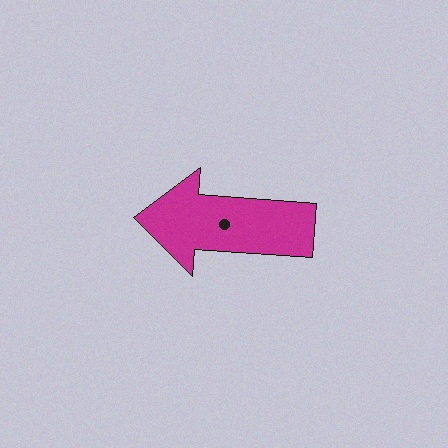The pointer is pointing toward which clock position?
Roughly 9 o'clock.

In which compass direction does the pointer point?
West.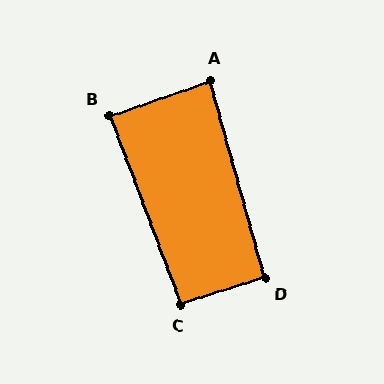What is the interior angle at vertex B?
Approximately 88 degrees (approximately right).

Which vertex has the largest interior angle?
C, at approximately 93 degrees.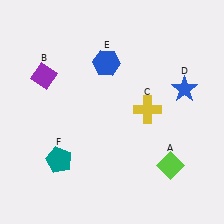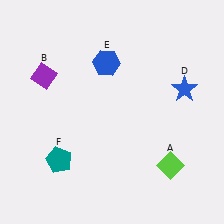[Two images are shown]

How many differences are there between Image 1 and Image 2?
There is 1 difference between the two images.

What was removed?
The yellow cross (C) was removed in Image 2.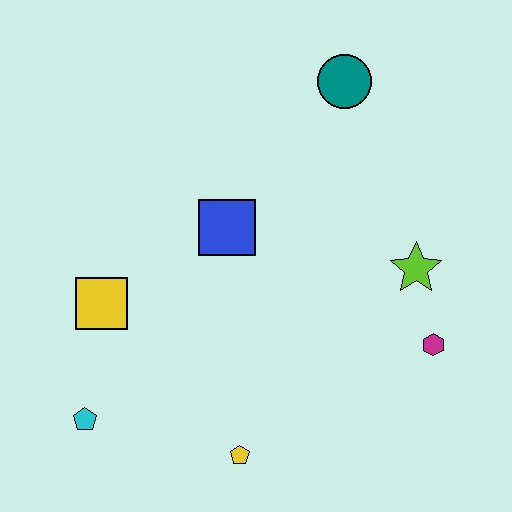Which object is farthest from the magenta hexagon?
The cyan pentagon is farthest from the magenta hexagon.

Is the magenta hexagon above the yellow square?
No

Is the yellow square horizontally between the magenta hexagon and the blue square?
No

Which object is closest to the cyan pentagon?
The yellow square is closest to the cyan pentagon.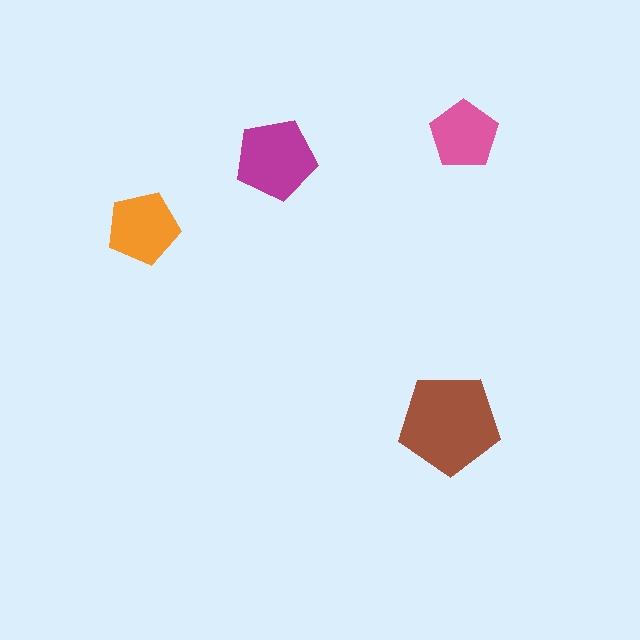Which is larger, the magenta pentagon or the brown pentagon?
The brown one.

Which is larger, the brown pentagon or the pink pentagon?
The brown one.